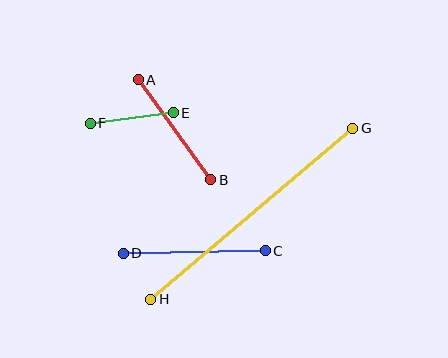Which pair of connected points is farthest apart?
Points G and H are farthest apart.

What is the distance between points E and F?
The distance is approximately 83 pixels.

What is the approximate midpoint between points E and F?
The midpoint is at approximately (132, 118) pixels.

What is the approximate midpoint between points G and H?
The midpoint is at approximately (252, 214) pixels.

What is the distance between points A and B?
The distance is approximately 123 pixels.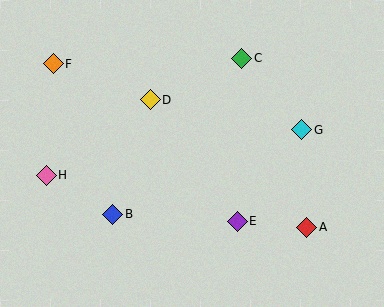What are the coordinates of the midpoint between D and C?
The midpoint between D and C is at (196, 79).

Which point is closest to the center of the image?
Point D at (150, 100) is closest to the center.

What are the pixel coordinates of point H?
Point H is at (46, 175).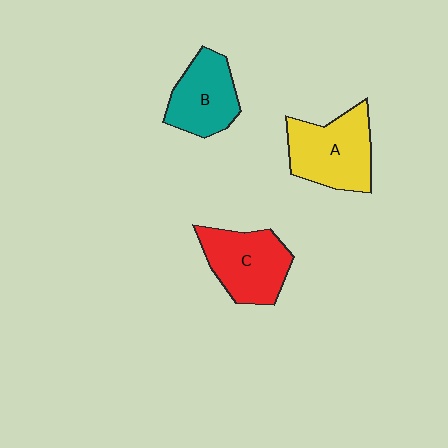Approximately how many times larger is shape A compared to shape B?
Approximately 1.3 times.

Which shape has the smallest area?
Shape B (teal).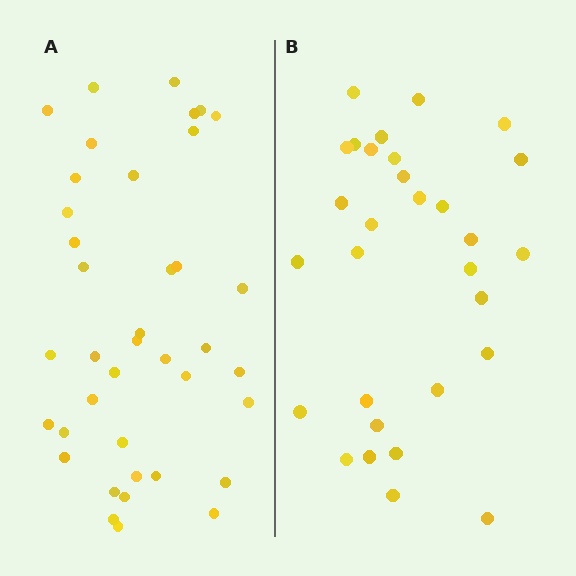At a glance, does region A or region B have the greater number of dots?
Region A (the left region) has more dots.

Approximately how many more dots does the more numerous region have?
Region A has roughly 8 or so more dots than region B.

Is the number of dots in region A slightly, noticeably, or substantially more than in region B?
Region A has noticeably more, but not dramatically so. The ratio is roughly 1.3 to 1.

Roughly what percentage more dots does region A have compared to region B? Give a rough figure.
About 30% more.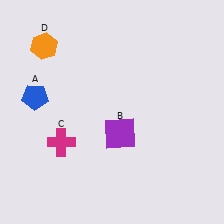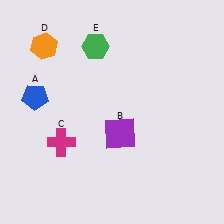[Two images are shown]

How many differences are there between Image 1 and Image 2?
There is 1 difference between the two images.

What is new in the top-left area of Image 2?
A green hexagon (E) was added in the top-left area of Image 2.